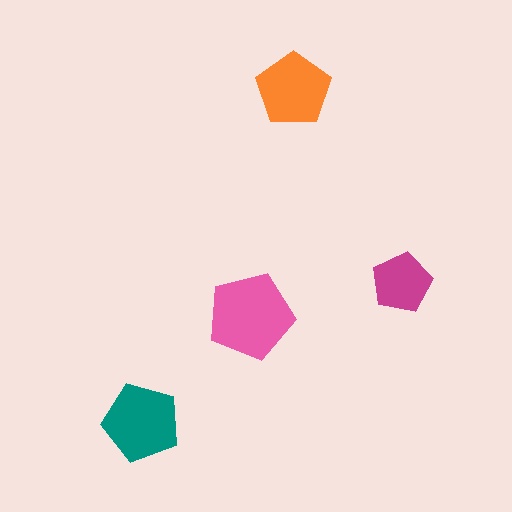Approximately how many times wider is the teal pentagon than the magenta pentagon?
About 1.5 times wider.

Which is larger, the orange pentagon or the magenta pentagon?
The orange one.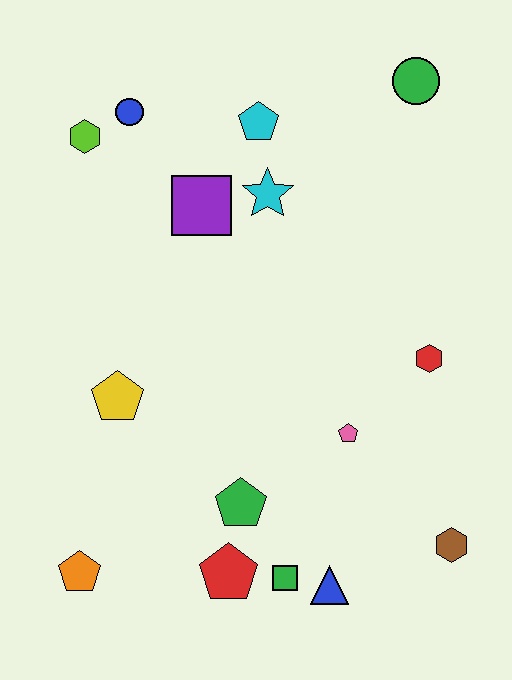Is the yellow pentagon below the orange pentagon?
No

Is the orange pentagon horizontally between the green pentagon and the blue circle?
No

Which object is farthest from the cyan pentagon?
The orange pentagon is farthest from the cyan pentagon.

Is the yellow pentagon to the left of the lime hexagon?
No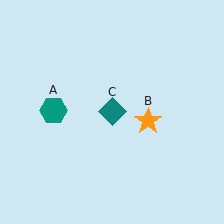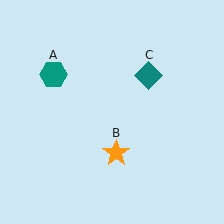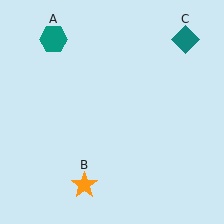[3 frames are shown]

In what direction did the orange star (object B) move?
The orange star (object B) moved down and to the left.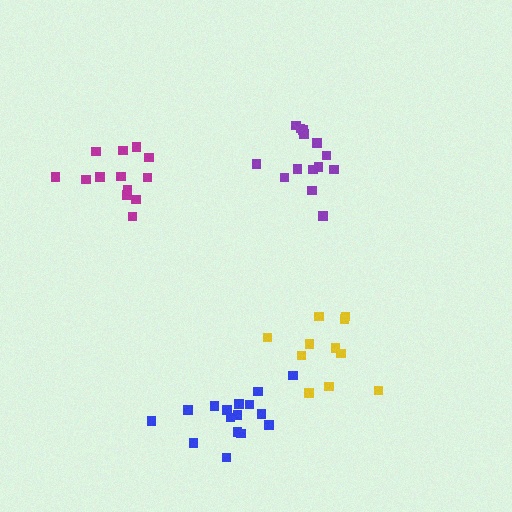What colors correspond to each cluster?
The clusters are colored: yellow, blue, magenta, purple.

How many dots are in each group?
Group 1: 12 dots, Group 2: 16 dots, Group 3: 13 dots, Group 4: 14 dots (55 total).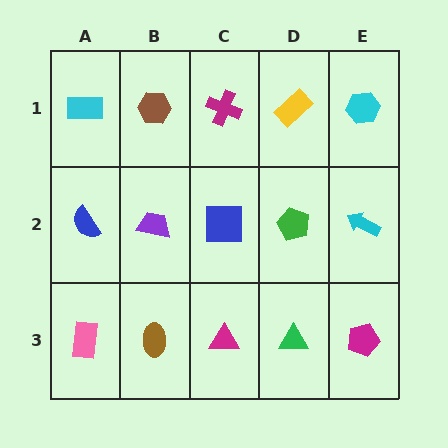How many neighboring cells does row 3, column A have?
2.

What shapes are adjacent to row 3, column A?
A blue semicircle (row 2, column A), a brown ellipse (row 3, column B).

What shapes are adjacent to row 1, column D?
A green pentagon (row 2, column D), a magenta cross (row 1, column C), a cyan hexagon (row 1, column E).